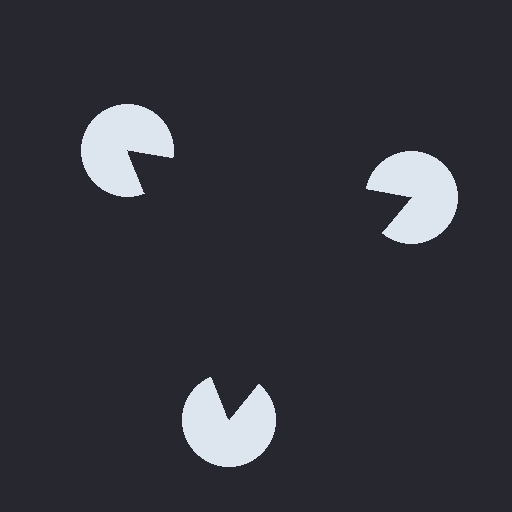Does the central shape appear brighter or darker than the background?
It typically appears slightly darker than the background, even though no actual brightness change is drawn.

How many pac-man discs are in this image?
There are 3 — one at each vertex of the illusory triangle.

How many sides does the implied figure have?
3 sides.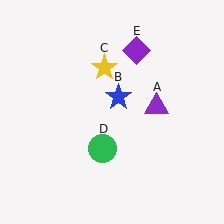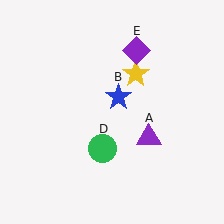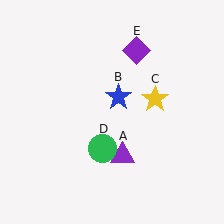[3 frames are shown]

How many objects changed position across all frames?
2 objects changed position: purple triangle (object A), yellow star (object C).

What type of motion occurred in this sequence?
The purple triangle (object A), yellow star (object C) rotated clockwise around the center of the scene.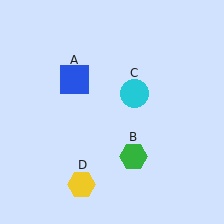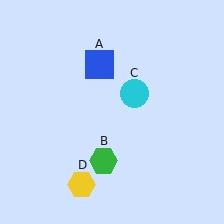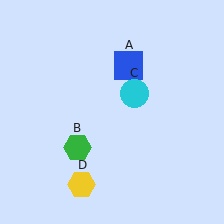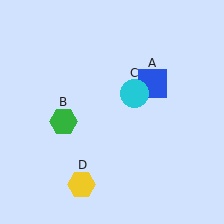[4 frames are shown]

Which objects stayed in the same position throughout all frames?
Cyan circle (object C) and yellow hexagon (object D) remained stationary.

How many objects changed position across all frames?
2 objects changed position: blue square (object A), green hexagon (object B).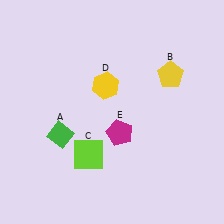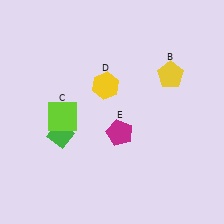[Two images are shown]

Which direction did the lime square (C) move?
The lime square (C) moved up.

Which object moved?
The lime square (C) moved up.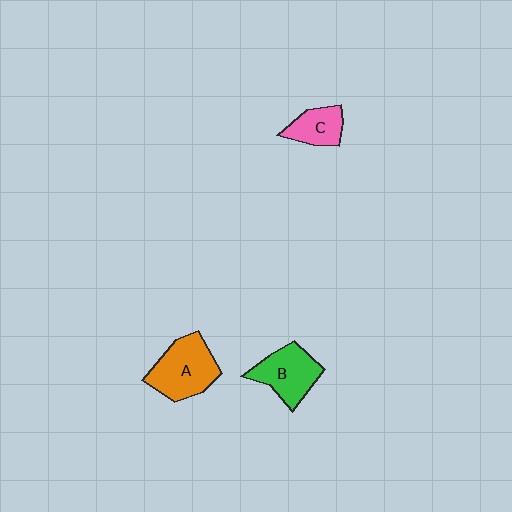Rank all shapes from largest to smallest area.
From largest to smallest: A (orange), B (green), C (pink).